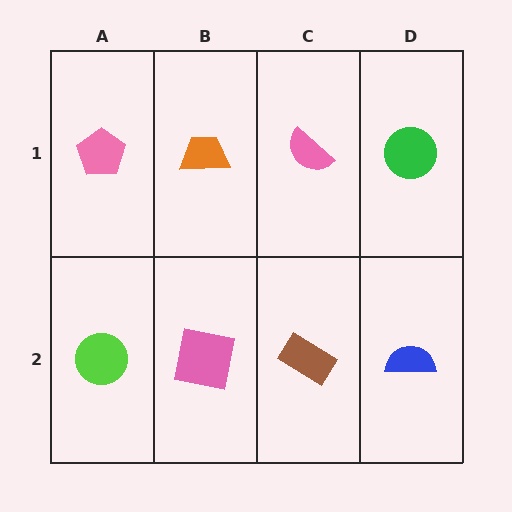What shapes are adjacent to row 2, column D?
A green circle (row 1, column D), a brown rectangle (row 2, column C).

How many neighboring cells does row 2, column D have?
2.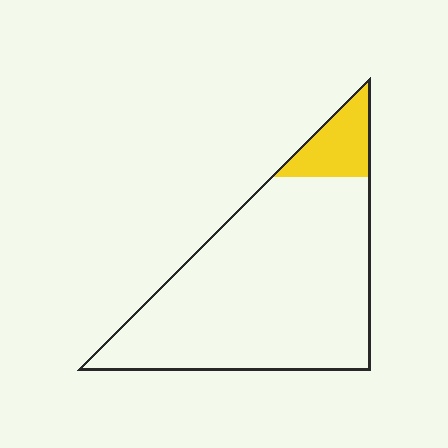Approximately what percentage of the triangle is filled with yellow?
Approximately 10%.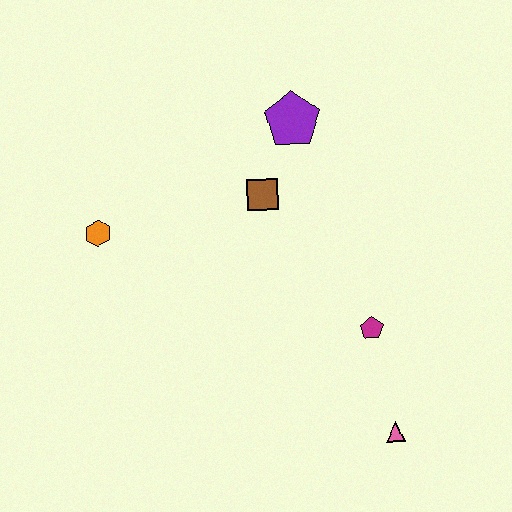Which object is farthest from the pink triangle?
The orange hexagon is farthest from the pink triangle.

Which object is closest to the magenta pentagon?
The pink triangle is closest to the magenta pentagon.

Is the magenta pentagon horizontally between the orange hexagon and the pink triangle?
Yes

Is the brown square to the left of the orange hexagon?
No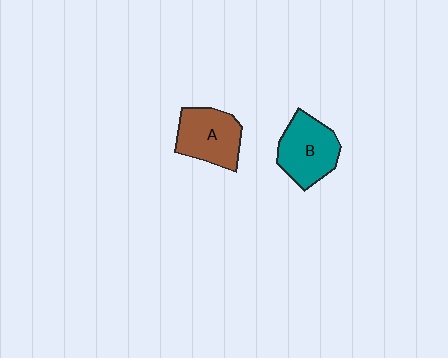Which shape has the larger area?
Shape B (teal).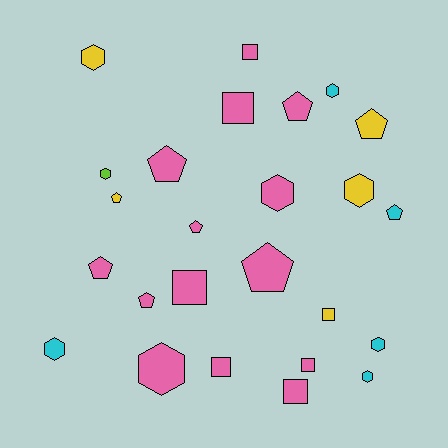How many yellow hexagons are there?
There are 2 yellow hexagons.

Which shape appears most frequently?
Hexagon, with 9 objects.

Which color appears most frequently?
Pink, with 14 objects.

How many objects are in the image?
There are 25 objects.